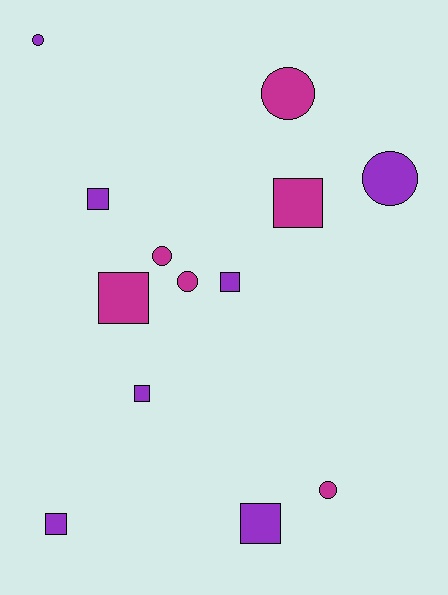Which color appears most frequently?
Purple, with 7 objects.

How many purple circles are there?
There are 2 purple circles.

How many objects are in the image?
There are 13 objects.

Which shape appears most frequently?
Square, with 7 objects.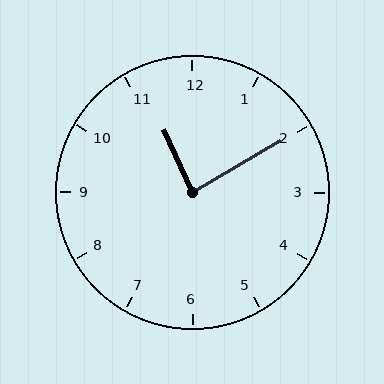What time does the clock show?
11:10.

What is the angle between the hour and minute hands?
Approximately 85 degrees.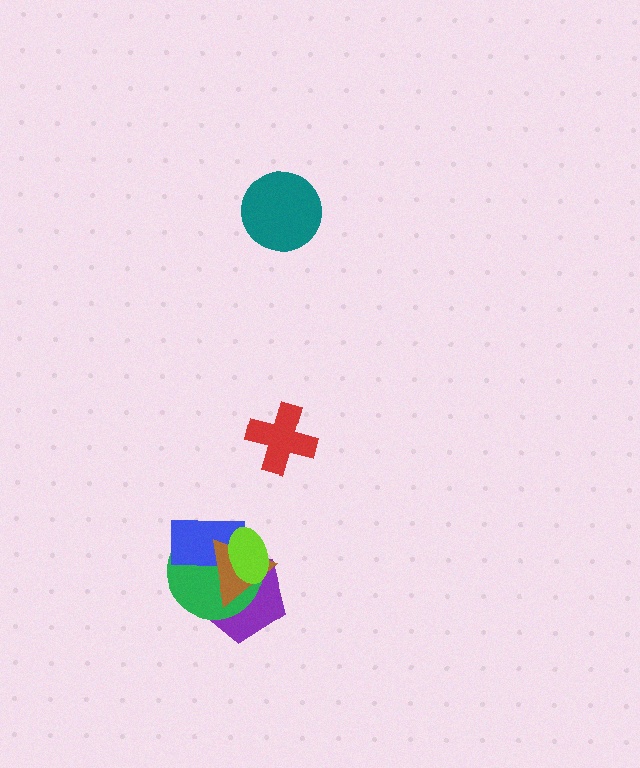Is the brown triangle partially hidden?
Yes, it is partially covered by another shape.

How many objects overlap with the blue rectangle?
4 objects overlap with the blue rectangle.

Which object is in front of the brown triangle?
The lime ellipse is in front of the brown triangle.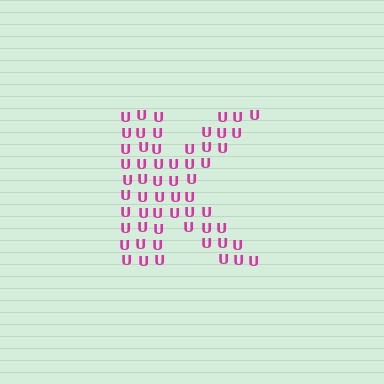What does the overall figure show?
The overall figure shows the letter K.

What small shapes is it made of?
It is made of small letter U's.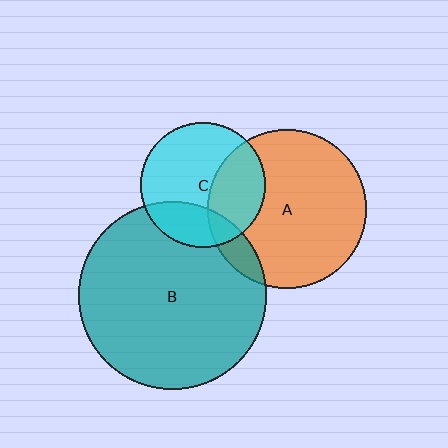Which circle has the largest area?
Circle B (teal).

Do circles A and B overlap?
Yes.